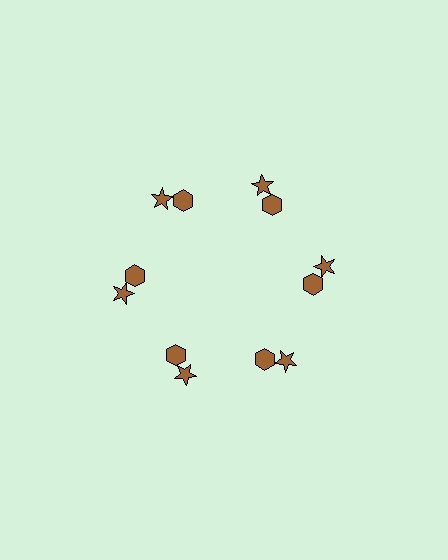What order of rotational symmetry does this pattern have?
This pattern has 6-fold rotational symmetry.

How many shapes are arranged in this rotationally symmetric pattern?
There are 12 shapes, arranged in 6 groups of 2.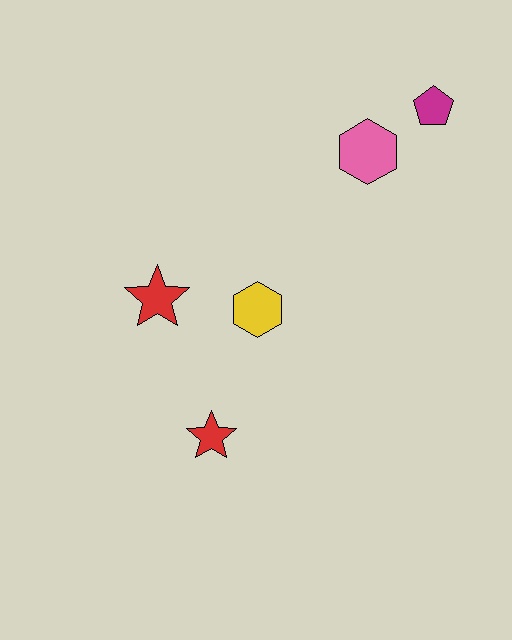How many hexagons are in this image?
There are 2 hexagons.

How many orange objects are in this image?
There are no orange objects.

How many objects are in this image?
There are 5 objects.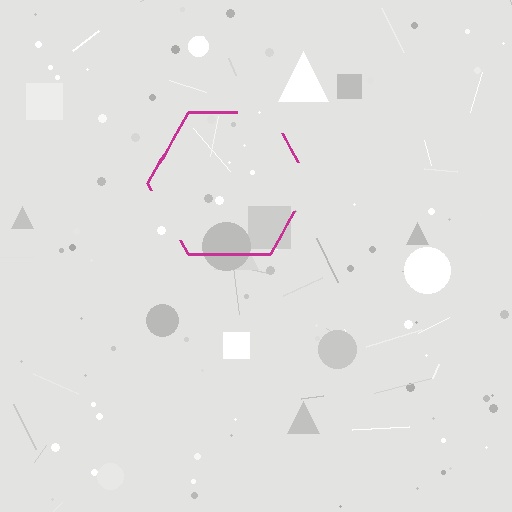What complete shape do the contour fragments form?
The contour fragments form a hexagon.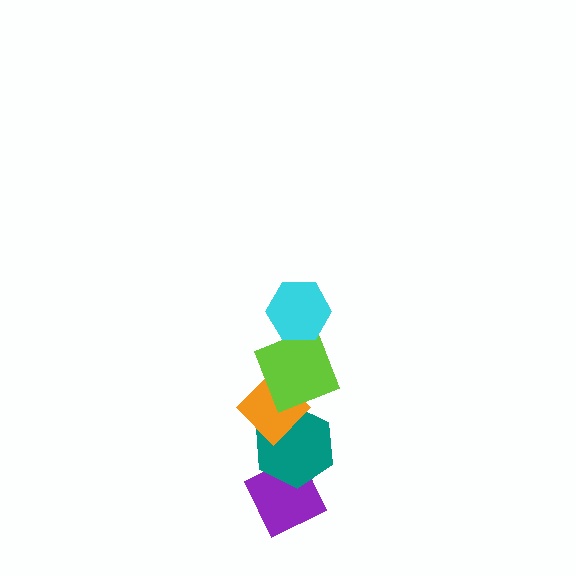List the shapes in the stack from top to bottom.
From top to bottom: the cyan hexagon, the lime square, the orange diamond, the teal hexagon, the purple diamond.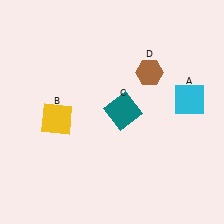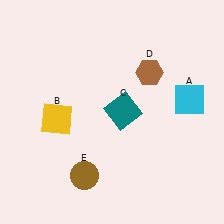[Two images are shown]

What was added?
A brown circle (E) was added in Image 2.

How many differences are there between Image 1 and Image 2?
There is 1 difference between the two images.